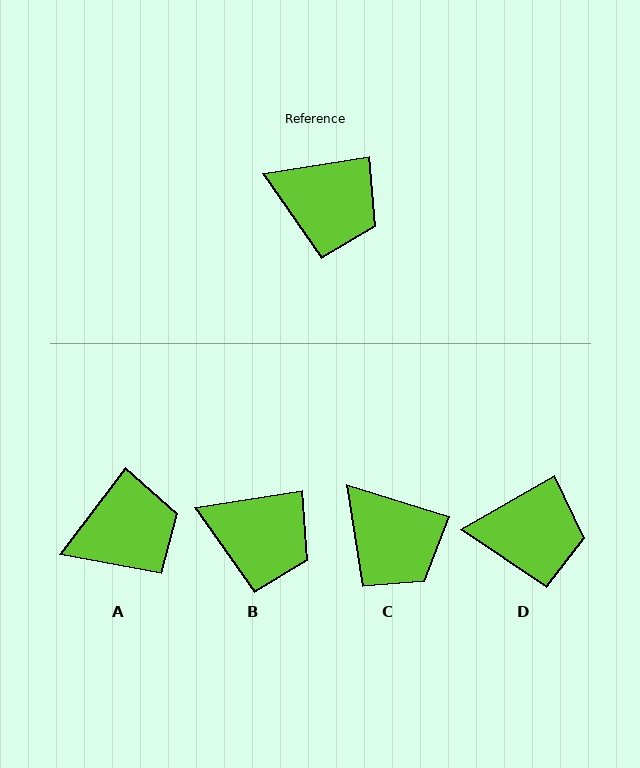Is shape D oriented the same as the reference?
No, it is off by about 21 degrees.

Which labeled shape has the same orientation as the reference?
B.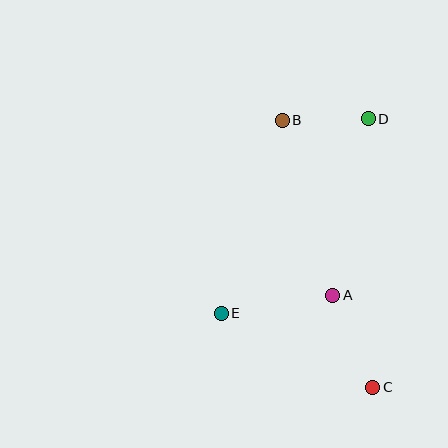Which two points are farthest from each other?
Points B and C are farthest from each other.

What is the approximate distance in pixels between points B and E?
The distance between B and E is approximately 202 pixels.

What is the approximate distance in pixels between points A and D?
The distance between A and D is approximately 180 pixels.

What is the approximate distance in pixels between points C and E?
The distance between C and E is approximately 169 pixels.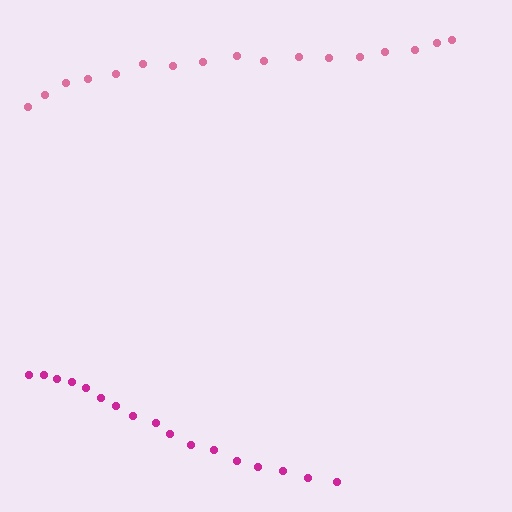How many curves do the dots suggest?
There are 2 distinct paths.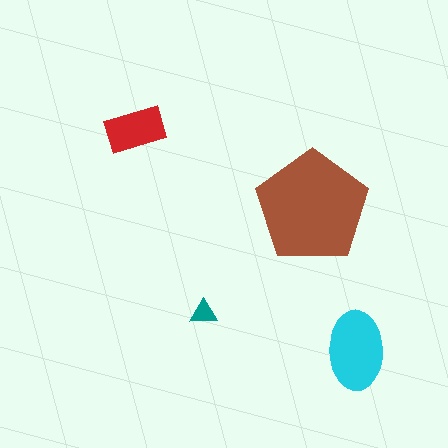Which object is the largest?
The brown pentagon.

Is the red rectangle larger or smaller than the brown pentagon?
Smaller.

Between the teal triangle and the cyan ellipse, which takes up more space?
The cyan ellipse.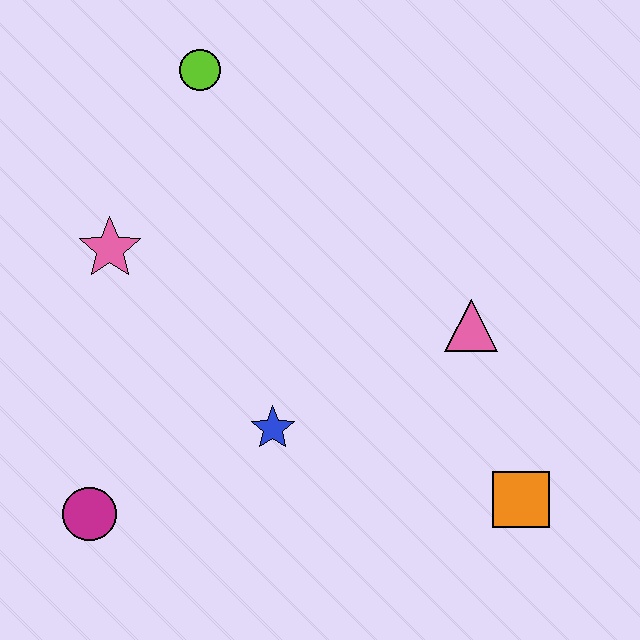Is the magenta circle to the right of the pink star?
No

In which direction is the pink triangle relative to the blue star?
The pink triangle is to the right of the blue star.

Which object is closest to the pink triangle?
The orange square is closest to the pink triangle.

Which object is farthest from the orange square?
The lime circle is farthest from the orange square.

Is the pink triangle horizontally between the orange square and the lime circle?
Yes